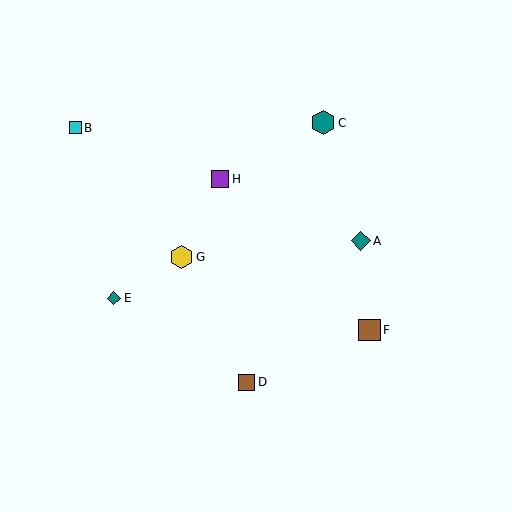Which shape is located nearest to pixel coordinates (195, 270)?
The yellow hexagon (labeled G) at (182, 257) is nearest to that location.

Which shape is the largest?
The teal hexagon (labeled C) is the largest.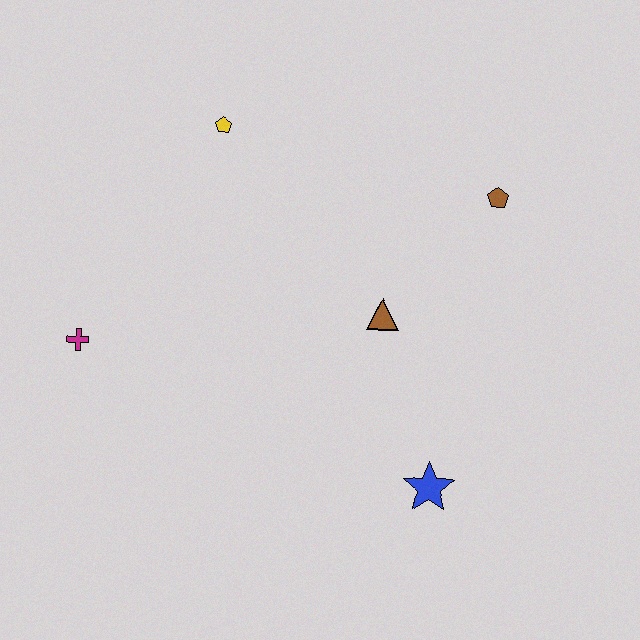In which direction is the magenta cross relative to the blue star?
The magenta cross is to the left of the blue star.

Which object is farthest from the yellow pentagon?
The blue star is farthest from the yellow pentagon.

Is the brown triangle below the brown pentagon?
Yes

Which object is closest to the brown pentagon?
The brown triangle is closest to the brown pentagon.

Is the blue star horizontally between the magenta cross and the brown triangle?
No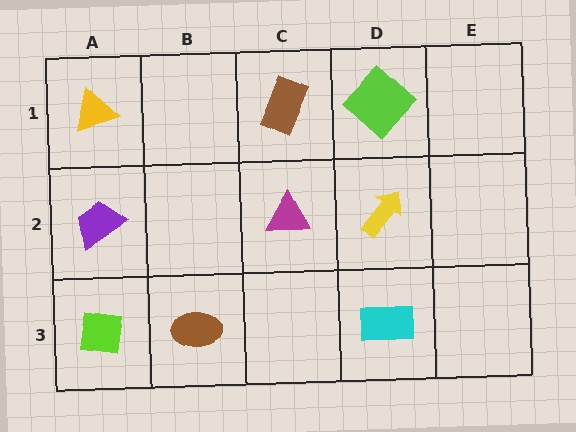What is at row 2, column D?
A yellow arrow.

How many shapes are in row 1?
3 shapes.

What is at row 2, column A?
A purple trapezoid.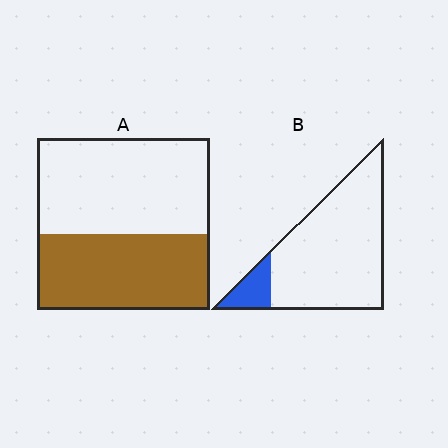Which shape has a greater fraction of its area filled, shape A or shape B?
Shape A.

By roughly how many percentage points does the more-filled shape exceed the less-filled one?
By roughly 30 percentage points (A over B).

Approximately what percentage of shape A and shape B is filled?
A is approximately 45% and B is approximately 10%.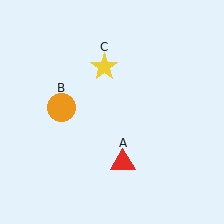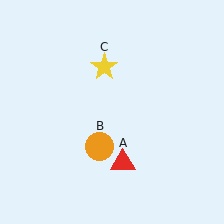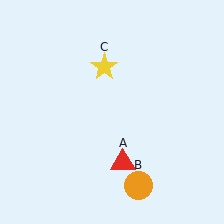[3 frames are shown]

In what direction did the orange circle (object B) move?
The orange circle (object B) moved down and to the right.